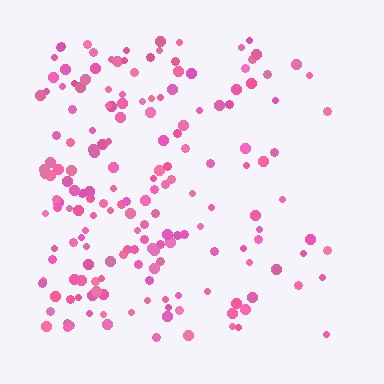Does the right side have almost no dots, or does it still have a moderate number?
Still a moderate number, just noticeably fewer than the left.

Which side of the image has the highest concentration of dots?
The left.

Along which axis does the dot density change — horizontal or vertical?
Horizontal.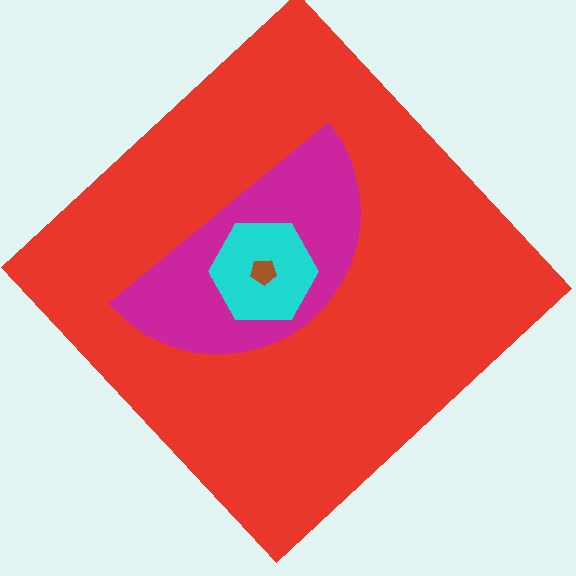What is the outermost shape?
The red diamond.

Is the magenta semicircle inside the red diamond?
Yes.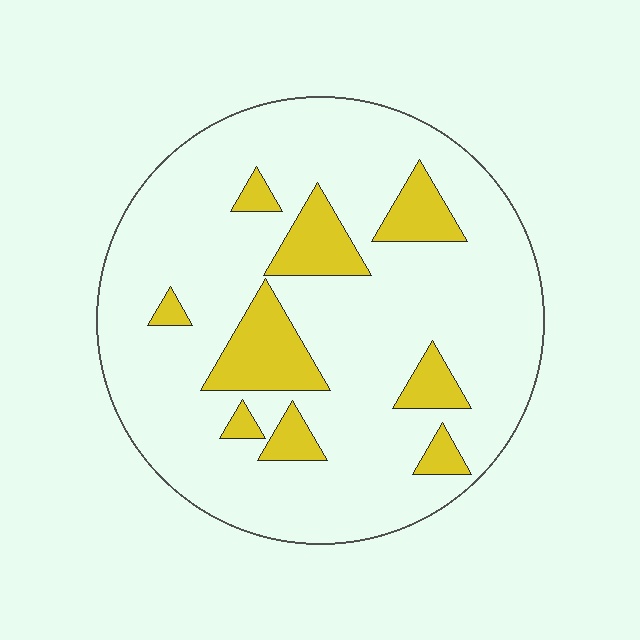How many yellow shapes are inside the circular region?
9.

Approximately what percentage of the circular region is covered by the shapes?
Approximately 15%.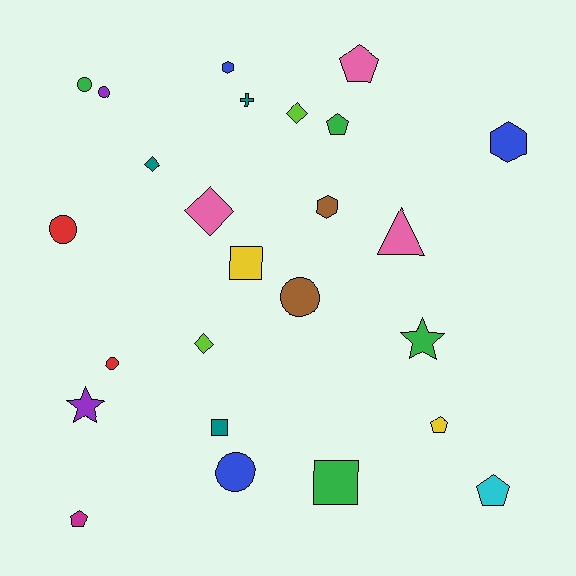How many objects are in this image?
There are 25 objects.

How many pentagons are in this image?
There are 5 pentagons.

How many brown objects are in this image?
There are 2 brown objects.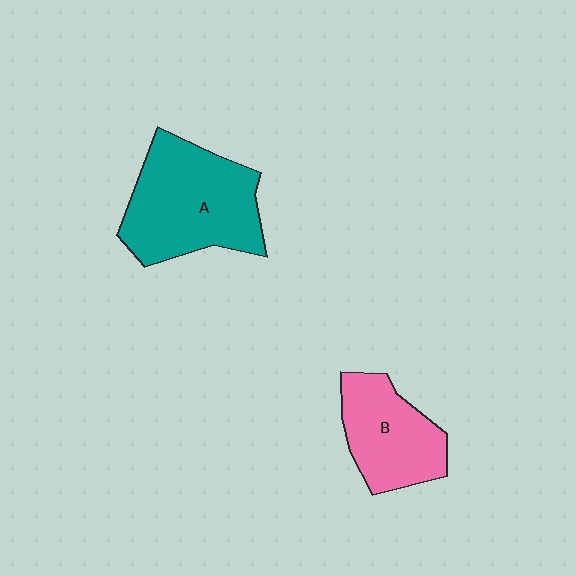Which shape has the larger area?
Shape A (teal).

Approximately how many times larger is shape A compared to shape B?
Approximately 1.5 times.